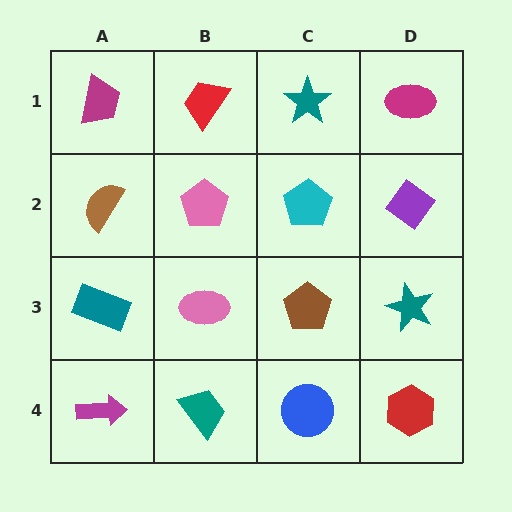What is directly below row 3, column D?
A red hexagon.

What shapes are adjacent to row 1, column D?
A purple diamond (row 2, column D), a teal star (row 1, column C).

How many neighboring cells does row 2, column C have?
4.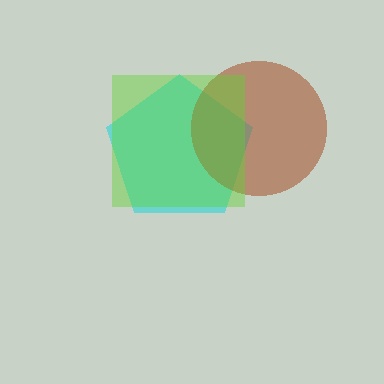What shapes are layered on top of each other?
The layered shapes are: a cyan pentagon, a brown circle, a lime square.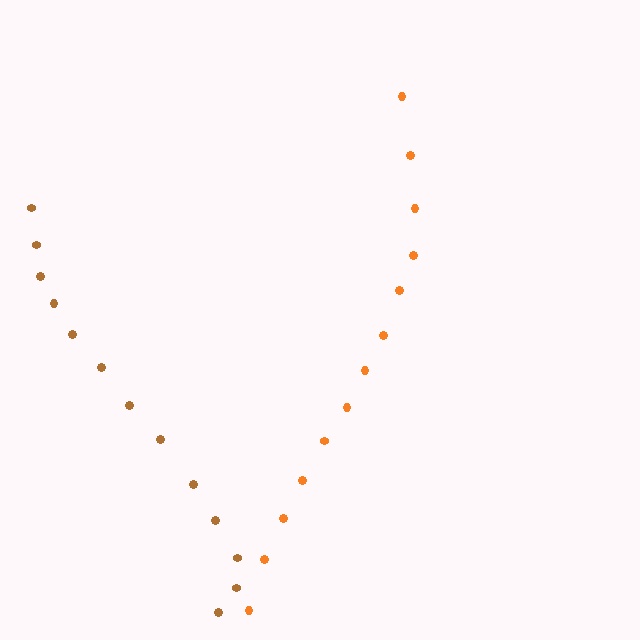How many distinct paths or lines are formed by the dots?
There are 2 distinct paths.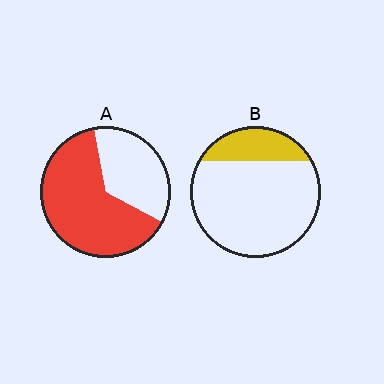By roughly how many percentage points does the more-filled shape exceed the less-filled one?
By roughly 45 percentage points (A over B).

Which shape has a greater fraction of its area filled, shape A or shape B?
Shape A.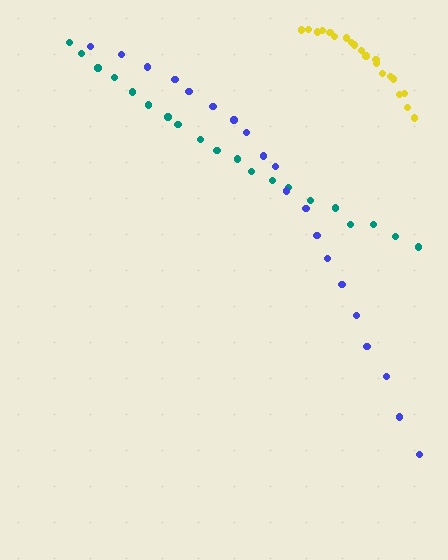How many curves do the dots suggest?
There are 3 distinct paths.